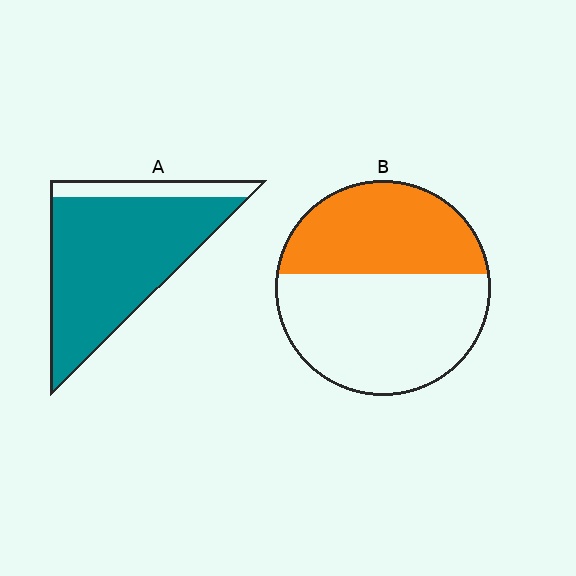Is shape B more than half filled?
No.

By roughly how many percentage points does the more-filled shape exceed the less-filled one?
By roughly 45 percentage points (A over B).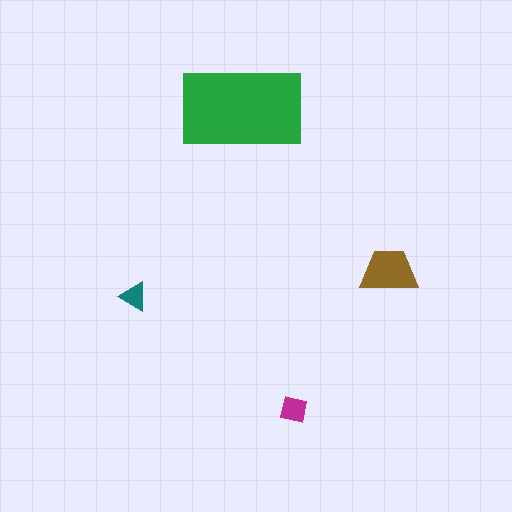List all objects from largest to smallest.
The green rectangle, the brown trapezoid, the magenta square, the teal triangle.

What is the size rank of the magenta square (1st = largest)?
3rd.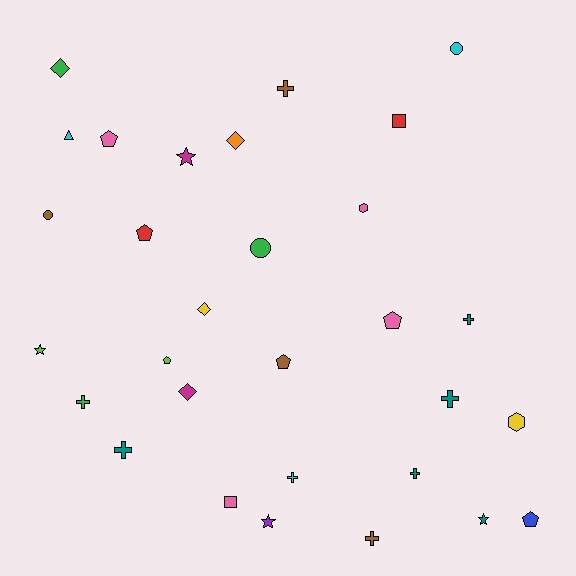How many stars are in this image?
There are 4 stars.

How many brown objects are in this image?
There are 4 brown objects.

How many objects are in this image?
There are 30 objects.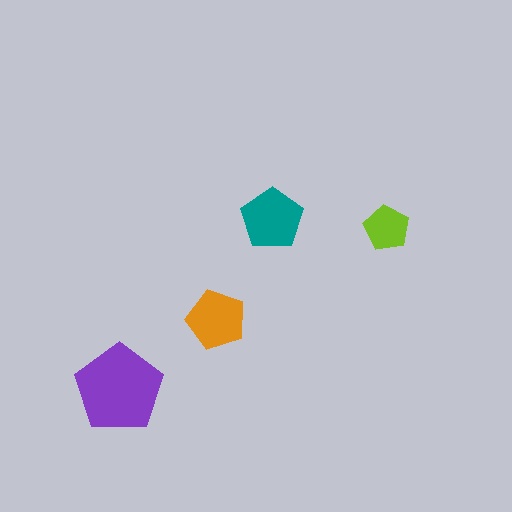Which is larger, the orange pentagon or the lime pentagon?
The orange one.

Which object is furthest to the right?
The lime pentagon is rightmost.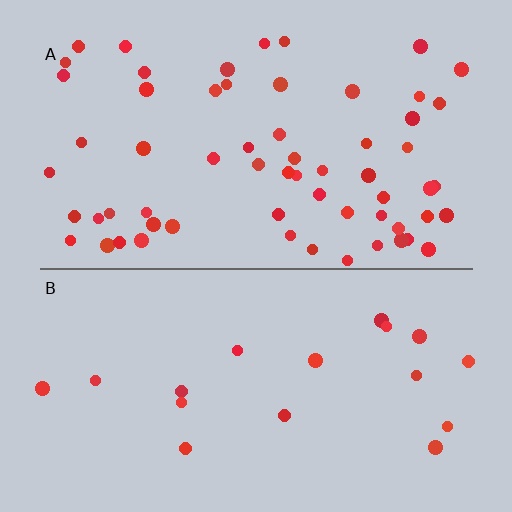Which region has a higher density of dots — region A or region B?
A (the top).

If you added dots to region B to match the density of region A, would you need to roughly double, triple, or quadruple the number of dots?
Approximately triple.